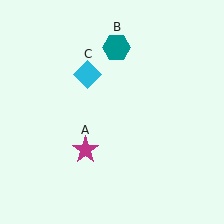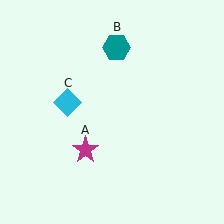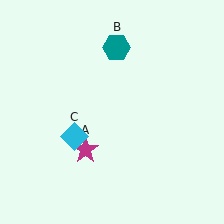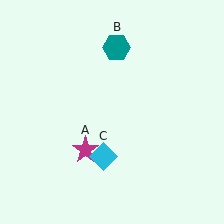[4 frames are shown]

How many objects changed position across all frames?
1 object changed position: cyan diamond (object C).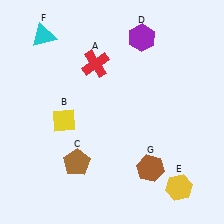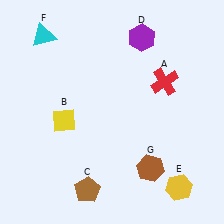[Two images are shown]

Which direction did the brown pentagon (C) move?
The brown pentagon (C) moved down.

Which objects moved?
The objects that moved are: the red cross (A), the brown pentagon (C).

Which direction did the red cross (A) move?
The red cross (A) moved right.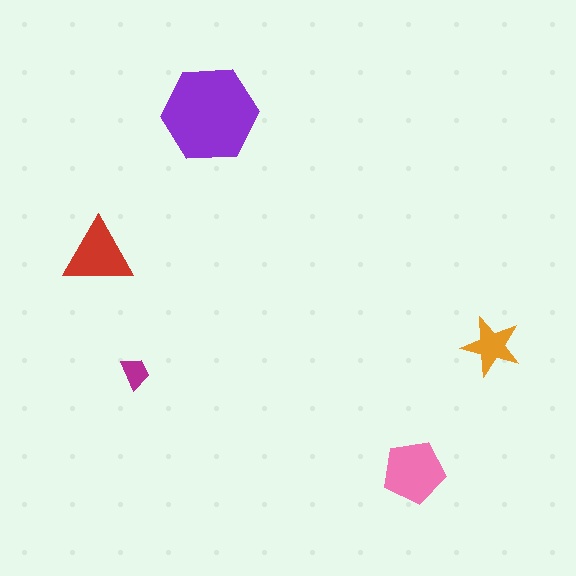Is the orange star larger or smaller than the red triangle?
Smaller.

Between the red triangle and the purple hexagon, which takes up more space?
The purple hexagon.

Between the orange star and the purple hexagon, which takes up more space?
The purple hexagon.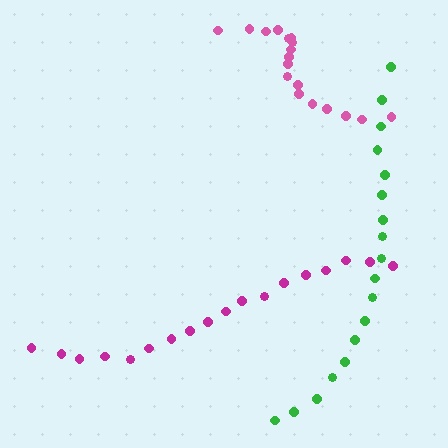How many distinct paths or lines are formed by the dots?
There are 3 distinct paths.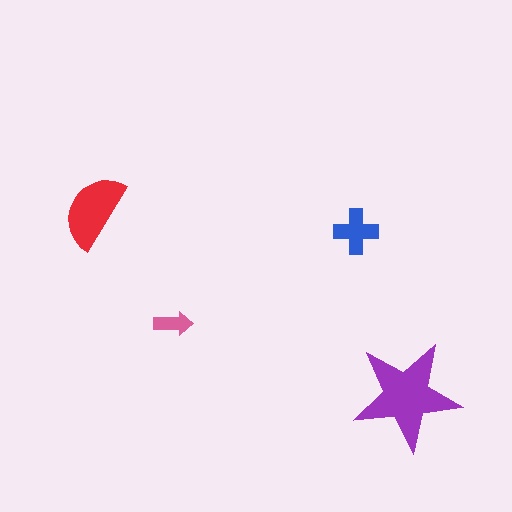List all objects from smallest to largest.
The pink arrow, the blue cross, the red semicircle, the purple star.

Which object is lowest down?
The purple star is bottommost.